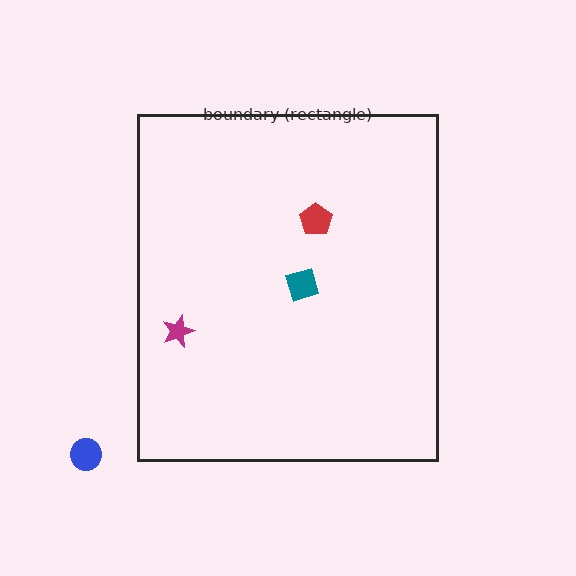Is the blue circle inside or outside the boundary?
Outside.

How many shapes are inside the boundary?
3 inside, 1 outside.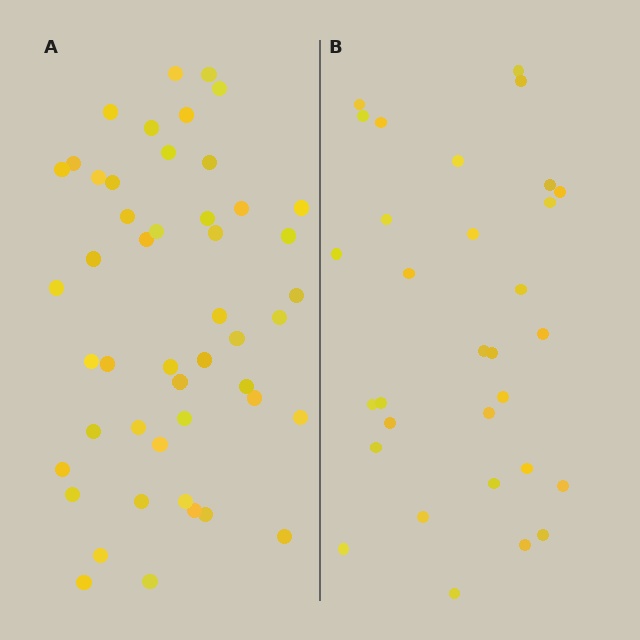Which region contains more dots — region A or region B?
Region A (the left region) has more dots.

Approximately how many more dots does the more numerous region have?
Region A has approximately 15 more dots than region B.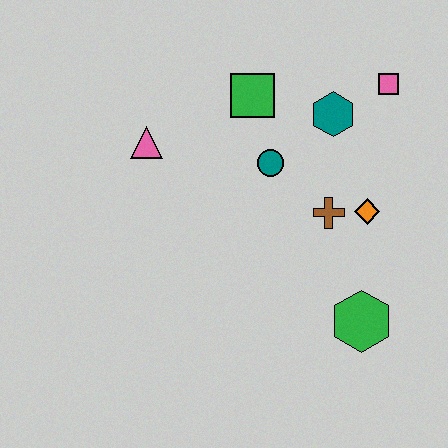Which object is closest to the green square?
The teal circle is closest to the green square.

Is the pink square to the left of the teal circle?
No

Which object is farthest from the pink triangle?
The green hexagon is farthest from the pink triangle.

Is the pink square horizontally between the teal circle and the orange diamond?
No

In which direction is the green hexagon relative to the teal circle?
The green hexagon is below the teal circle.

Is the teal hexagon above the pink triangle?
Yes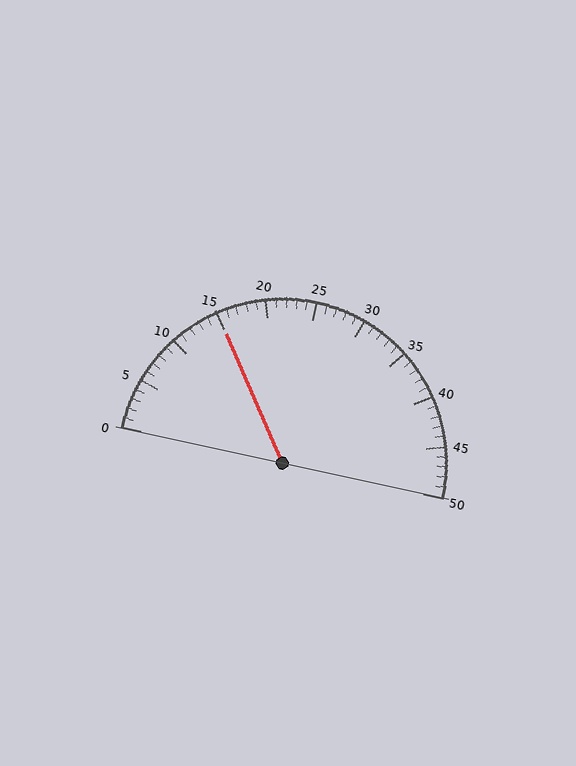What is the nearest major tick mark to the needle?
The nearest major tick mark is 15.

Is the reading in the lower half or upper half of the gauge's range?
The reading is in the lower half of the range (0 to 50).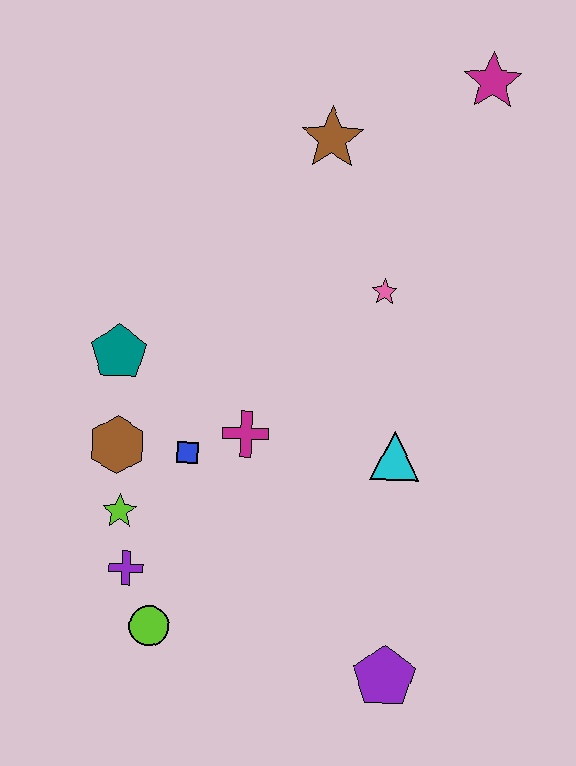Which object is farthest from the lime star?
The magenta star is farthest from the lime star.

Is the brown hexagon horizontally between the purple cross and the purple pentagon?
No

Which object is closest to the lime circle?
The purple cross is closest to the lime circle.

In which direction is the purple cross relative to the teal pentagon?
The purple cross is below the teal pentagon.